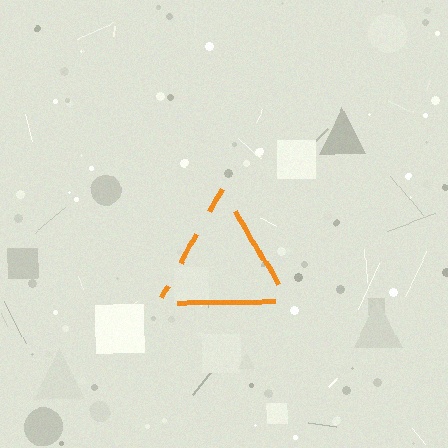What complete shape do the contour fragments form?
The contour fragments form a triangle.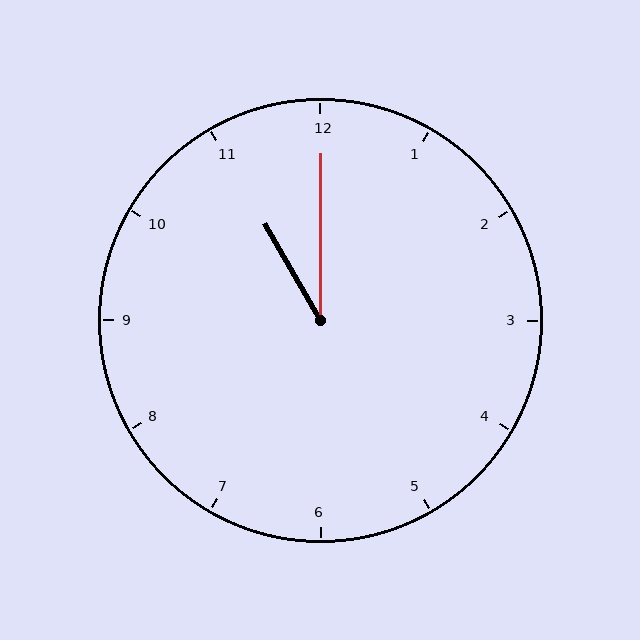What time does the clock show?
11:00.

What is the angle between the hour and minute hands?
Approximately 30 degrees.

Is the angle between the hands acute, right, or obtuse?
It is acute.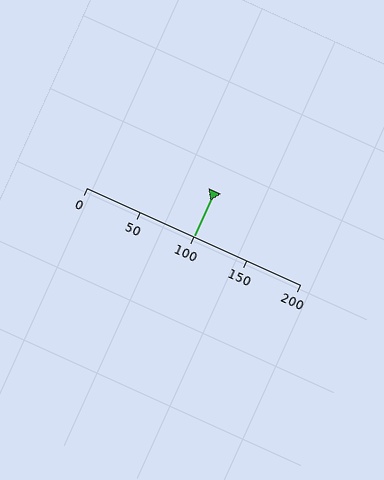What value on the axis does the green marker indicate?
The marker indicates approximately 100.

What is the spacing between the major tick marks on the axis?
The major ticks are spaced 50 apart.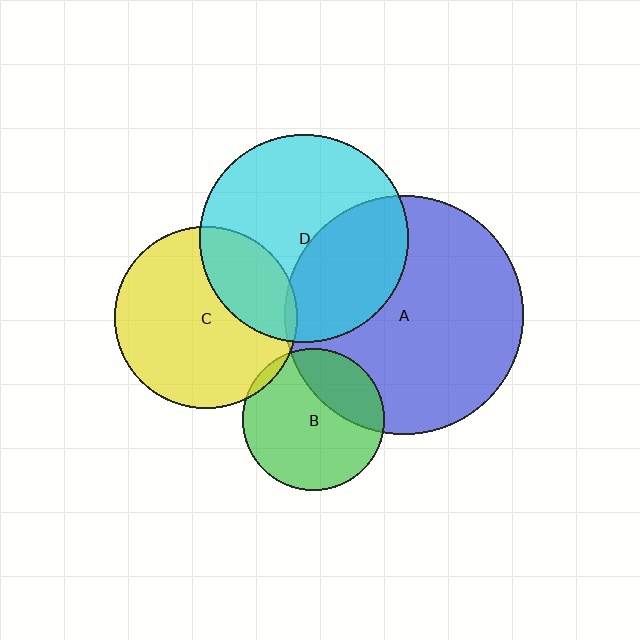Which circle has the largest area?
Circle A (blue).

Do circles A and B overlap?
Yes.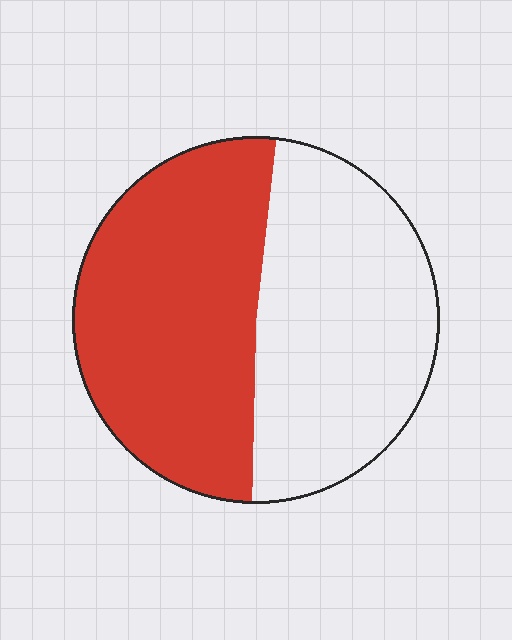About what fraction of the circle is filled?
About one half (1/2).